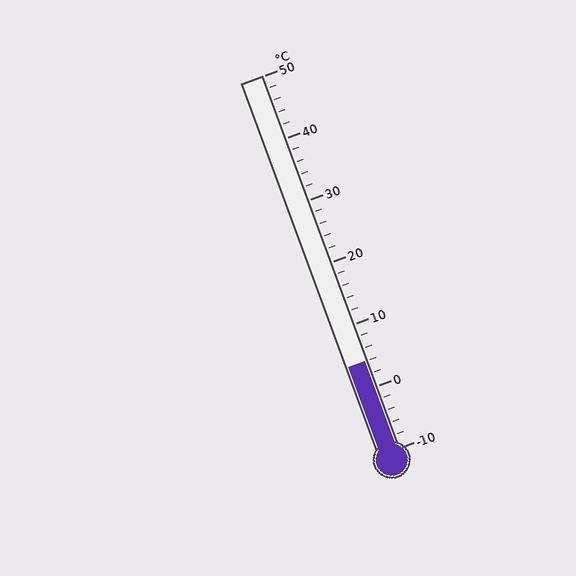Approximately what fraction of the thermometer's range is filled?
The thermometer is filled to approximately 25% of its range.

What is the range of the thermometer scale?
The thermometer scale ranges from -10°C to 50°C.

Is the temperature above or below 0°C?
The temperature is above 0°C.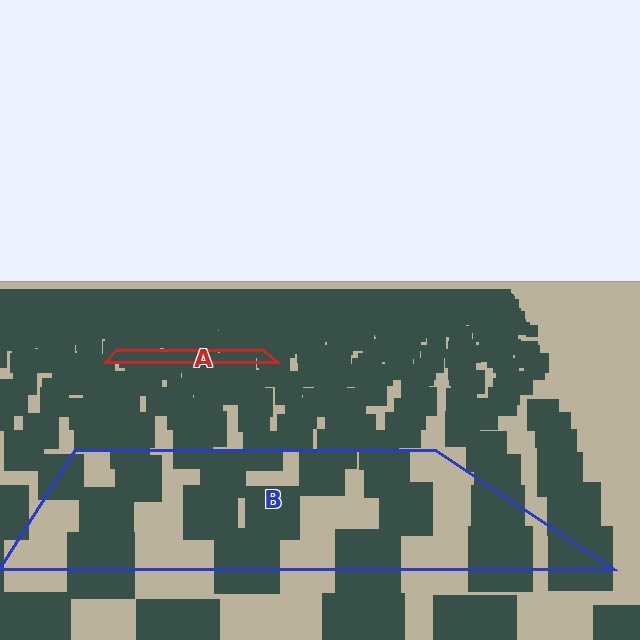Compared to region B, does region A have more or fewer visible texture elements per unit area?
Region A has more texture elements per unit area — they are packed more densely because it is farther away.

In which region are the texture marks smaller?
The texture marks are smaller in region A, because it is farther away.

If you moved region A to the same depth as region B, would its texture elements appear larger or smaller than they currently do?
They would appear larger. At a closer depth, the same texture elements are projected at a bigger on-screen size.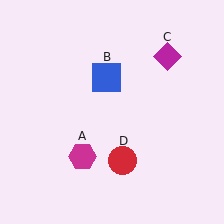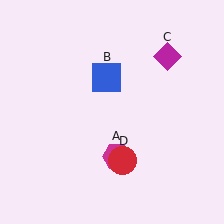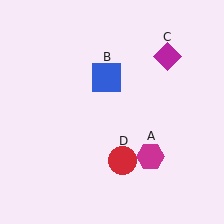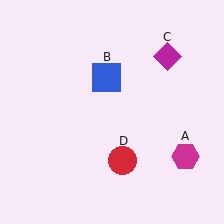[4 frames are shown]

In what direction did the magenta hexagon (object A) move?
The magenta hexagon (object A) moved right.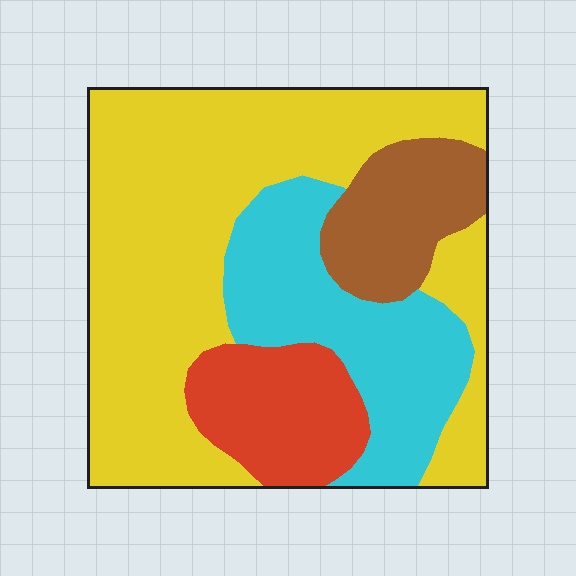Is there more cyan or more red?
Cyan.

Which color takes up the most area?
Yellow, at roughly 55%.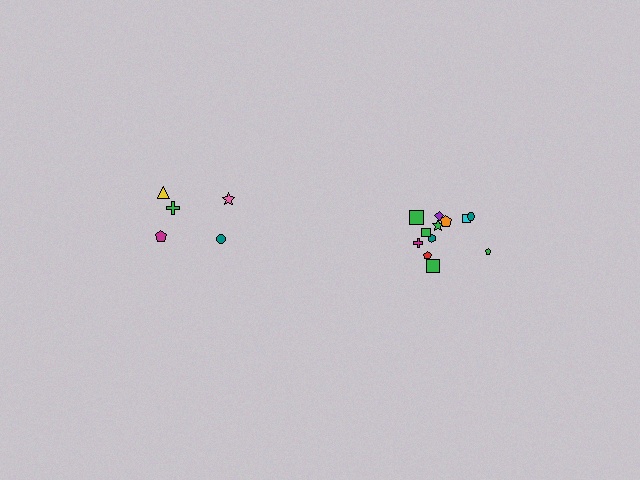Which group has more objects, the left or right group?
The right group.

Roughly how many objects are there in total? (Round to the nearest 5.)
Roughly 15 objects in total.